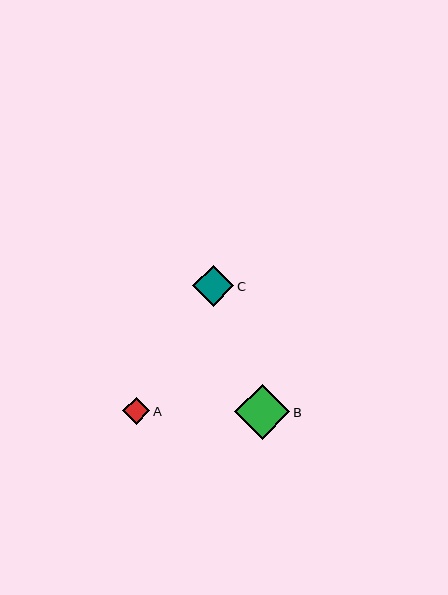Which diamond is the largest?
Diamond B is the largest with a size of approximately 55 pixels.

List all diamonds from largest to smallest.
From largest to smallest: B, C, A.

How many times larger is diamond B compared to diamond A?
Diamond B is approximately 2.0 times the size of diamond A.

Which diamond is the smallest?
Diamond A is the smallest with a size of approximately 27 pixels.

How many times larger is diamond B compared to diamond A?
Diamond B is approximately 2.0 times the size of diamond A.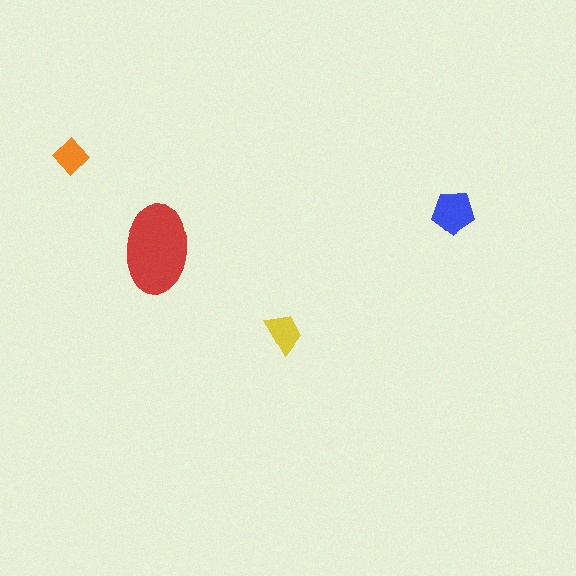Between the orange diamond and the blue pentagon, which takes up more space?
The blue pentagon.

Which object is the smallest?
The orange diamond.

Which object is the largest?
The red ellipse.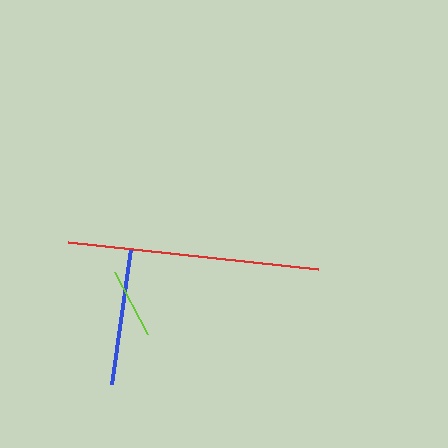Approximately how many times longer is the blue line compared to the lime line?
The blue line is approximately 2.0 times the length of the lime line.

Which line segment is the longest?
The red line is the longest at approximately 252 pixels.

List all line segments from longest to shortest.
From longest to shortest: red, blue, lime.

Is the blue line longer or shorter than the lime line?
The blue line is longer than the lime line.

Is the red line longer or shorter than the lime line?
The red line is longer than the lime line.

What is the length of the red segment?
The red segment is approximately 252 pixels long.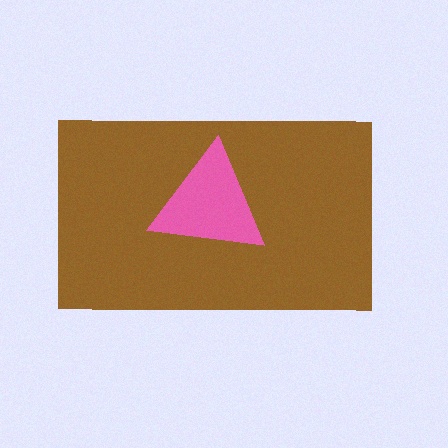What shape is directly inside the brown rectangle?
The pink triangle.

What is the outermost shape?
The brown rectangle.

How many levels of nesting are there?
2.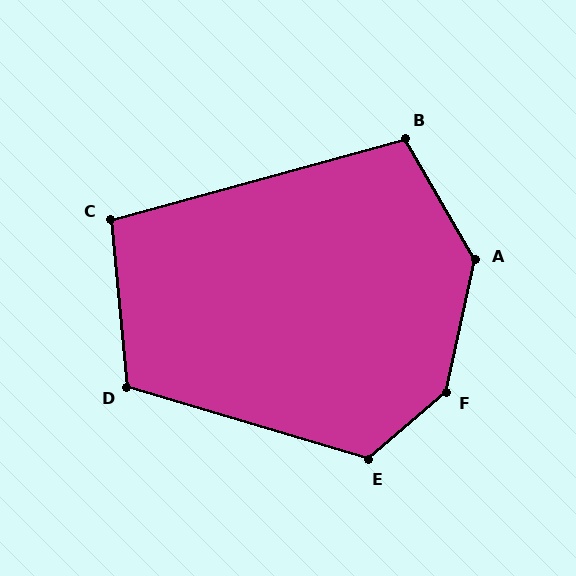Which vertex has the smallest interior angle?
C, at approximately 100 degrees.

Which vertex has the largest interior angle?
F, at approximately 143 degrees.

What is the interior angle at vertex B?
Approximately 105 degrees (obtuse).